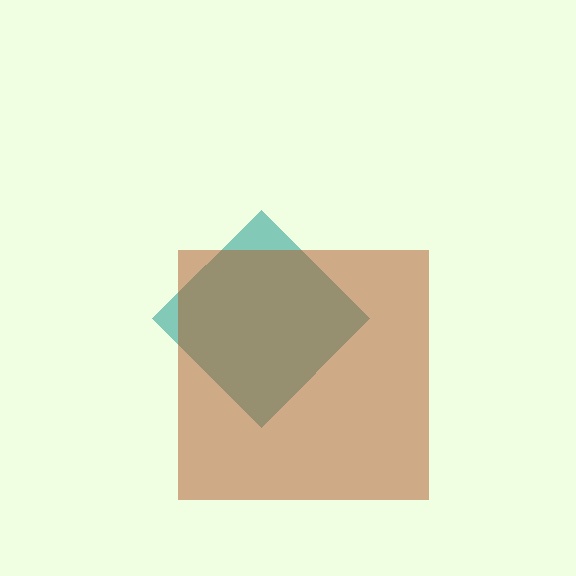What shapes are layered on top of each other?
The layered shapes are: a teal diamond, a brown square.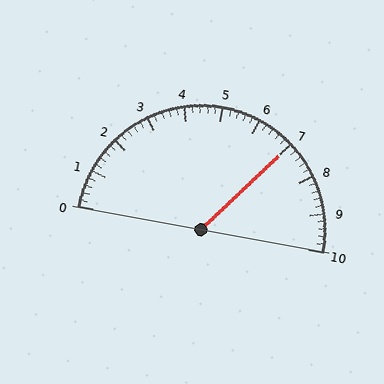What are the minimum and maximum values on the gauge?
The gauge ranges from 0 to 10.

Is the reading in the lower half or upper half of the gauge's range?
The reading is in the upper half of the range (0 to 10).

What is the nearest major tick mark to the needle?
The nearest major tick mark is 7.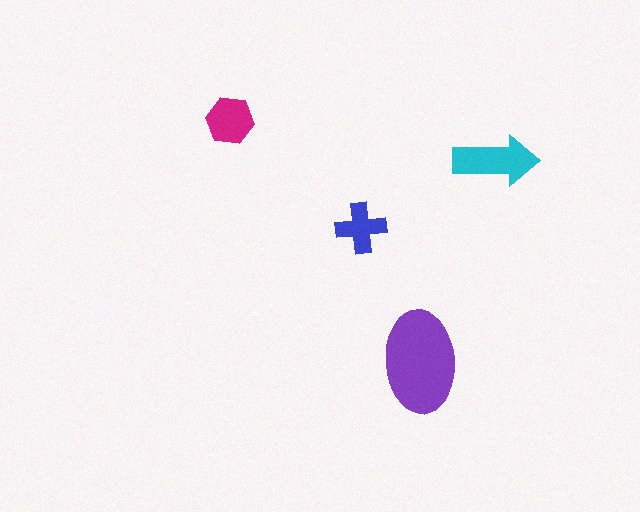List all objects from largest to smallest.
The purple ellipse, the cyan arrow, the magenta hexagon, the blue cross.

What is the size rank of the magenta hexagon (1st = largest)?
3rd.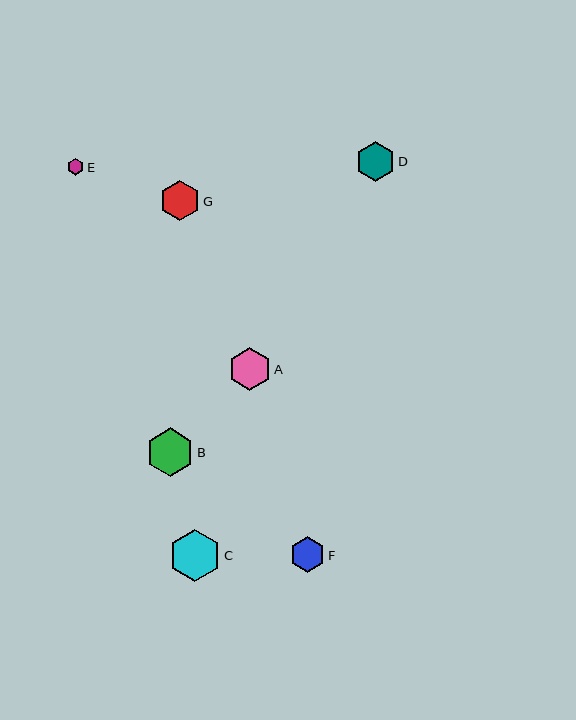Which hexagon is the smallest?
Hexagon E is the smallest with a size of approximately 17 pixels.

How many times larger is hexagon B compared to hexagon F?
Hexagon B is approximately 1.4 times the size of hexagon F.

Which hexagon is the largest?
Hexagon C is the largest with a size of approximately 52 pixels.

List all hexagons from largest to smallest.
From largest to smallest: C, B, A, G, D, F, E.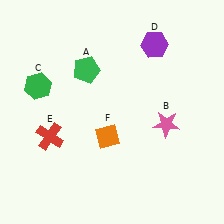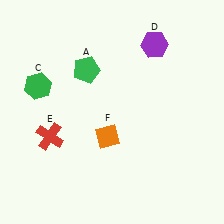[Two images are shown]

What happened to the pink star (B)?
The pink star (B) was removed in Image 2. It was in the bottom-right area of Image 1.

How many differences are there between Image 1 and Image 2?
There is 1 difference between the two images.